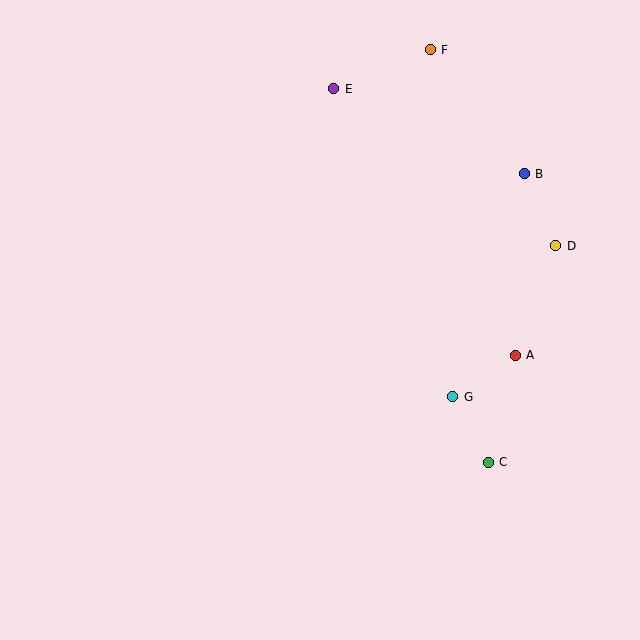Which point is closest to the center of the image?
Point G at (453, 397) is closest to the center.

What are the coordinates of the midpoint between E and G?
The midpoint between E and G is at (393, 243).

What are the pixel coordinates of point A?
Point A is at (515, 355).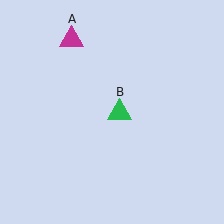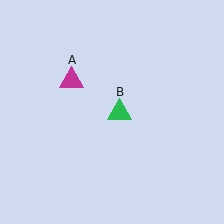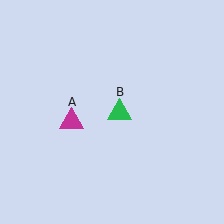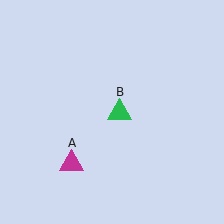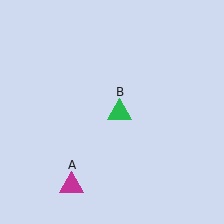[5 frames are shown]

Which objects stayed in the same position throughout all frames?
Green triangle (object B) remained stationary.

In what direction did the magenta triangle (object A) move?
The magenta triangle (object A) moved down.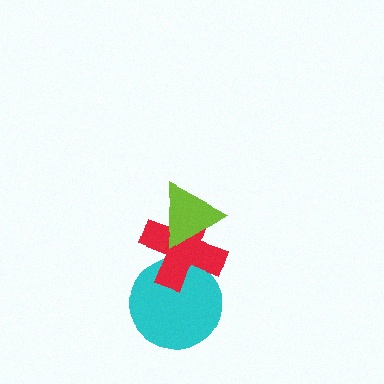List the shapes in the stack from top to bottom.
From top to bottom: the lime triangle, the red cross, the cyan circle.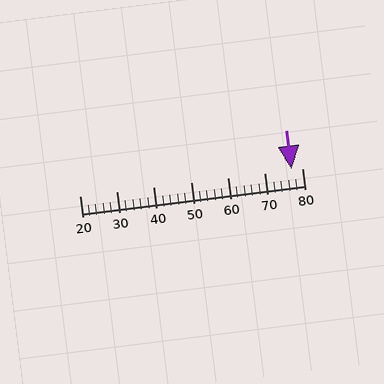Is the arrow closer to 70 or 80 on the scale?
The arrow is closer to 80.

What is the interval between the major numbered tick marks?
The major tick marks are spaced 10 units apart.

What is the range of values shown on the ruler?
The ruler shows values from 20 to 80.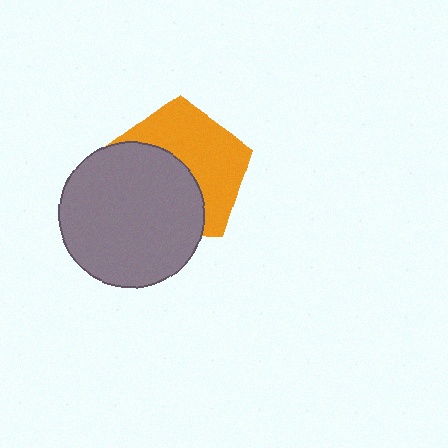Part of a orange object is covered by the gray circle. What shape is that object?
It is a pentagon.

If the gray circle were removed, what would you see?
You would see the complete orange pentagon.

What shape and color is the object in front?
The object in front is a gray circle.